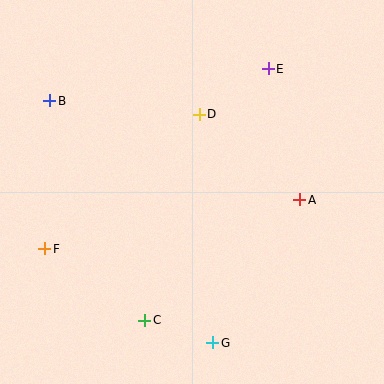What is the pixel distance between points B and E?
The distance between B and E is 220 pixels.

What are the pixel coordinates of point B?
Point B is at (50, 101).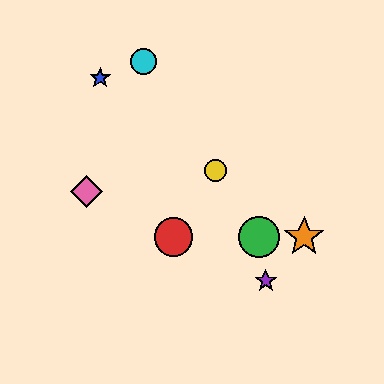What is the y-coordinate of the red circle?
The red circle is at y≈237.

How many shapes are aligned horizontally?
3 shapes (the red circle, the green circle, the orange star) are aligned horizontally.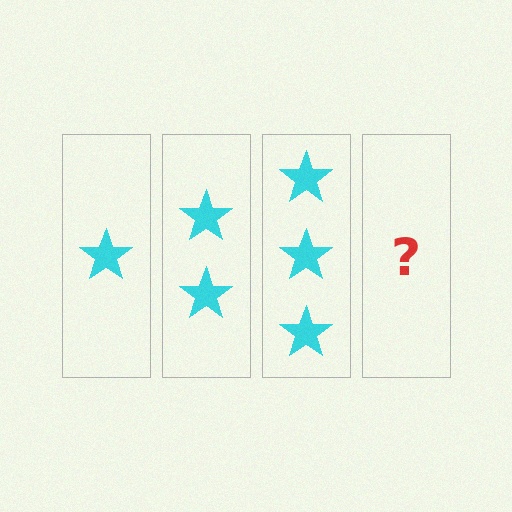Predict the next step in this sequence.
The next step is 4 stars.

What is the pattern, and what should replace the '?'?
The pattern is that each step adds one more star. The '?' should be 4 stars.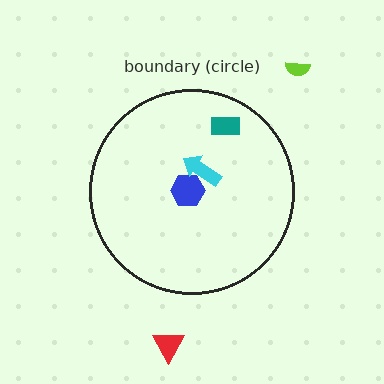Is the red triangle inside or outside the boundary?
Outside.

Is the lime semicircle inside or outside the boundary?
Outside.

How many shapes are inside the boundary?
3 inside, 2 outside.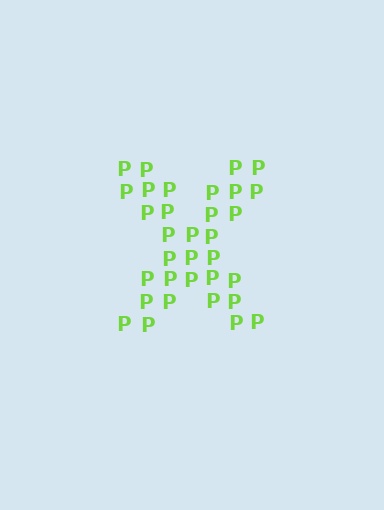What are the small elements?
The small elements are letter P's.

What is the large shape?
The large shape is the letter X.